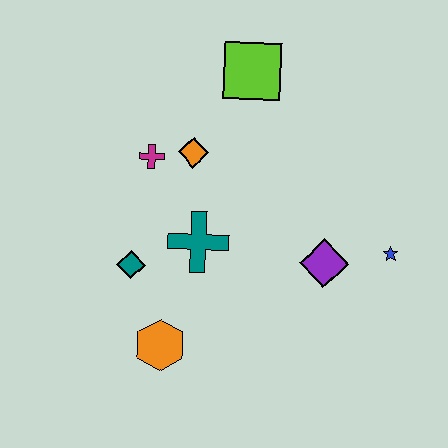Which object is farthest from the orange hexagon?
The lime square is farthest from the orange hexagon.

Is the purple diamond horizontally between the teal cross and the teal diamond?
No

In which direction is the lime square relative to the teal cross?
The lime square is above the teal cross.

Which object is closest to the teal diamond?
The teal cross is closest to the teal diamond.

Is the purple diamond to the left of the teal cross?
No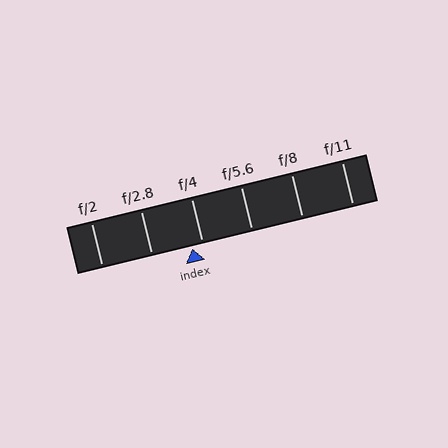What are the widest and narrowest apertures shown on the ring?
The widest aperture shown is f/2 and the narrowest is f/11.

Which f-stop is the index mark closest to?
The index mark is closest to f/4.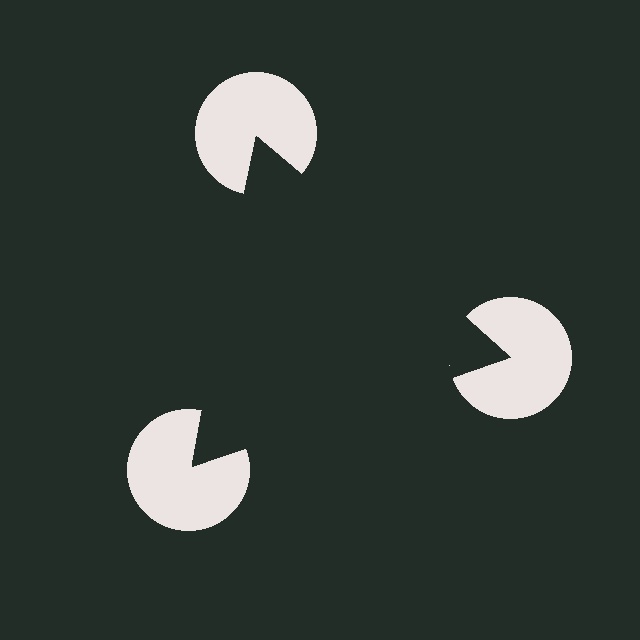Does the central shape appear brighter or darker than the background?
It typically appears slightly darker than the background, even though no actual brightness change is drawn.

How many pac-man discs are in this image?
There are 3 — one at each vertex of the illusory triangle.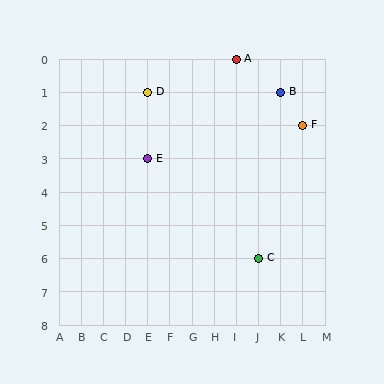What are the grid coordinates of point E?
Point E is at grid coordinates (E, 3).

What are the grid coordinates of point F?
Point F is at grid coordinates (L, 2).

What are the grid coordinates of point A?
Point A is at grid coordinates (I, 0).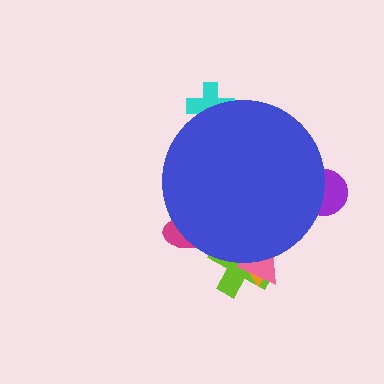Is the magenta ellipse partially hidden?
Yes, the magenta ellipse is partially hidden behind the blue circle.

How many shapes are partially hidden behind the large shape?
6 shapes are partially hidden.